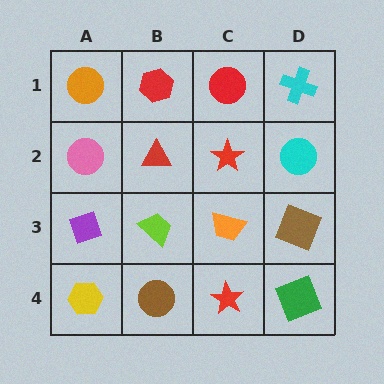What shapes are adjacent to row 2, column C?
A red circle (row 1, column C), an orange trapezoid (row 3, column C), a red triangle (row 2, column B), a cyan circle (row 2, column D).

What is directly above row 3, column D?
A cyan circle.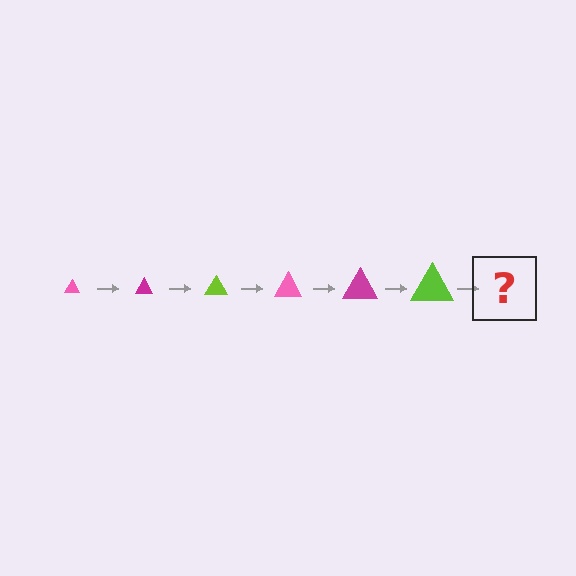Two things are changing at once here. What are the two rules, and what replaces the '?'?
The two rules are that the triangle grows larger each step and the color cycles through pink, magenta, and lime. The '?' should be a pink triangle, larger than the previous one.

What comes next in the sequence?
The next element should be a pink triangle, larger than the previous one.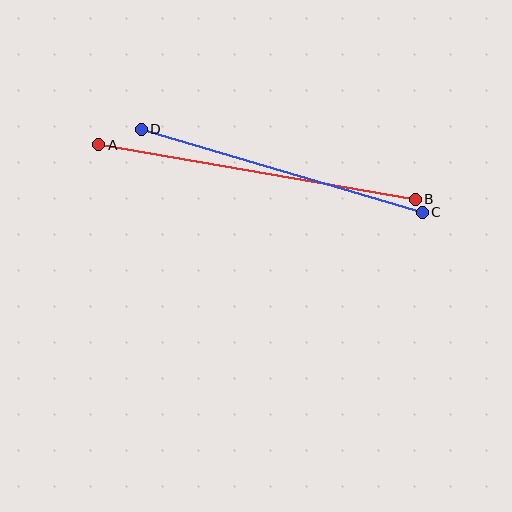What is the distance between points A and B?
The distance is approximately 321 pixels.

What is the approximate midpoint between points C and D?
The midpoint is at approximately (282, 171) pixels.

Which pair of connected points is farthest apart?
Points A and B are farthest apart.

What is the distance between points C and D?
The distance is approximately 293 pixels.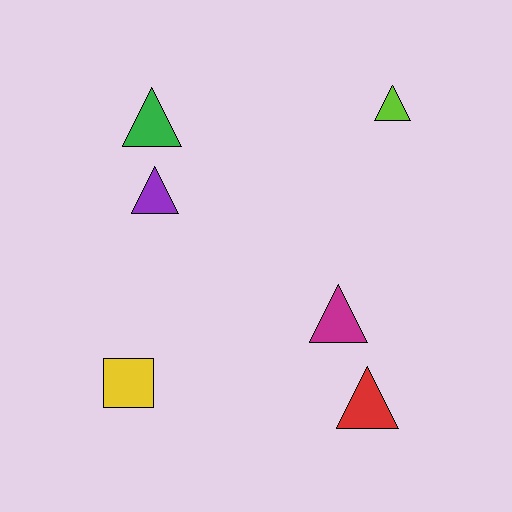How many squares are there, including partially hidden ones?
There is 1 square.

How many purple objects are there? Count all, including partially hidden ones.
There is 1 purple object.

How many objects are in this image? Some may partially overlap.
There are 6 objects.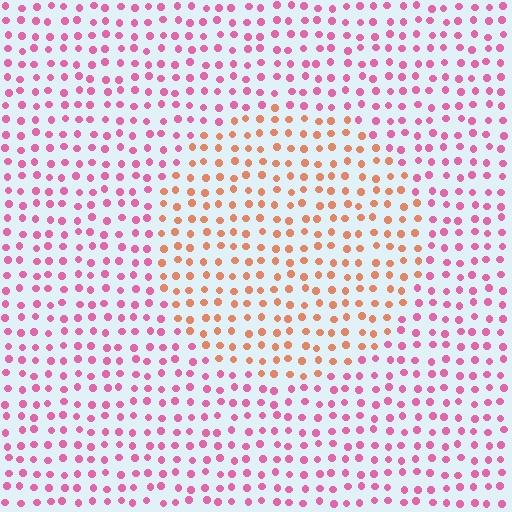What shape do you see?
I see a circle.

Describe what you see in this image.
The image is filled with small pink elements in a uniform arrangement. A circle-shaped region is visible where the elements are tinted to a slightly different hue, forming a subtle color boundary.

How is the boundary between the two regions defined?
The boundary is defined purely by a slight shift in hue (about 49 degrees). Spacing, size, and orientation are identical on both sides.